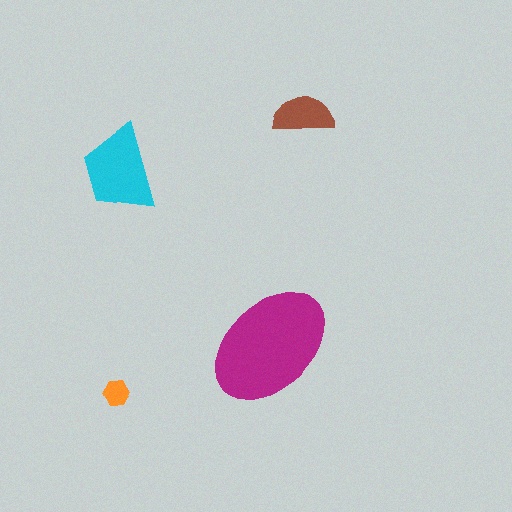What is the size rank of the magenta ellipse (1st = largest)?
1st.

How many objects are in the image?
There are 4 objects in the image.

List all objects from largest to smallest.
The magenta ellipse, the cyan trapezoid, the brown semicircle, the orange hexagon.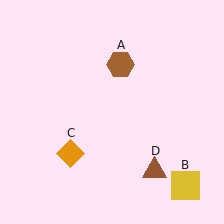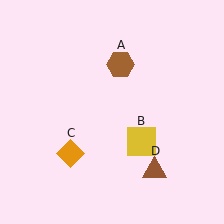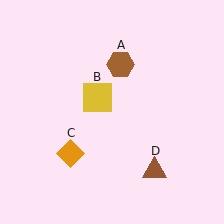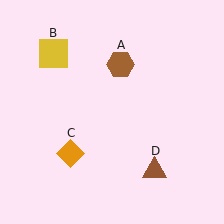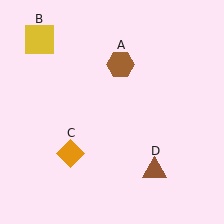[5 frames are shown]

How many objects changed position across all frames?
1 object changed position: yellow square (object B).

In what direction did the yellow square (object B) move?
The yellow square (object B) moved up and to the left.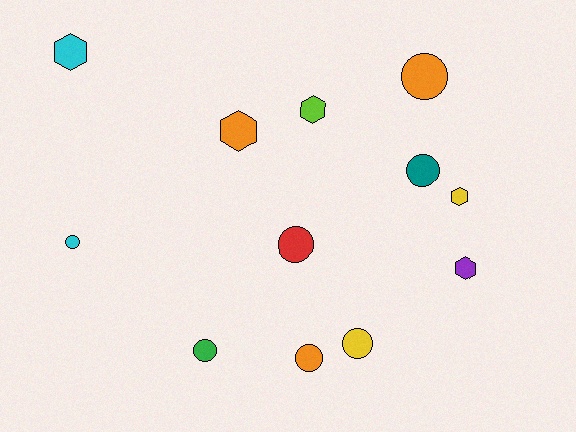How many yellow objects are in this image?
There are 2 yellow objects.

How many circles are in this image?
There are 7 circles.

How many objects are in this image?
There are 12 objects.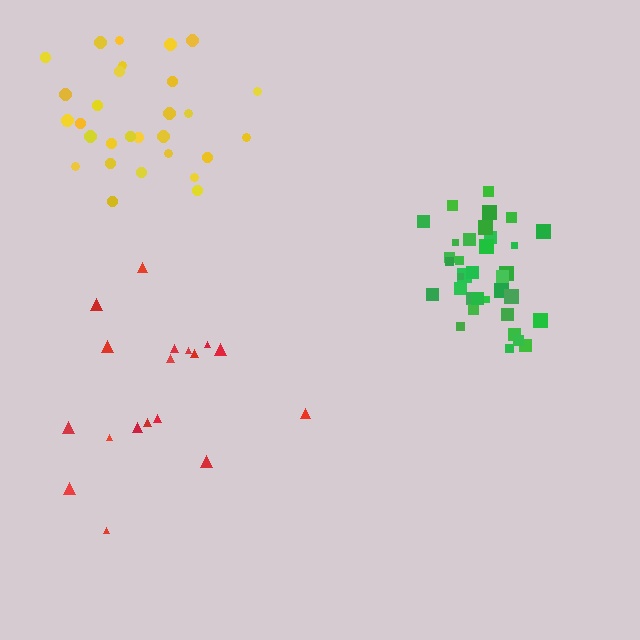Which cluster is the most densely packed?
Green.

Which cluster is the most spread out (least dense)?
Red.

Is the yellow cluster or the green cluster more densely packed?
Green.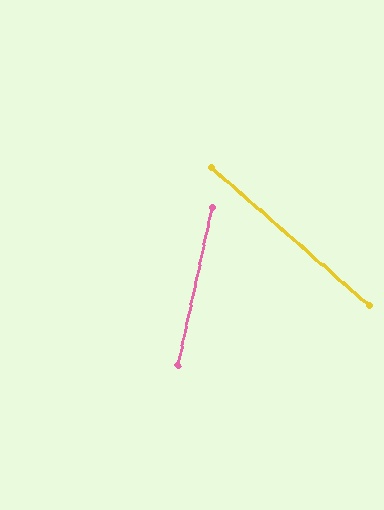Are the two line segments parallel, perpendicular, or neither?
Neither parallel nor perpendicular — they differ by about 61°.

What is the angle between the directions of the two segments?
Approximately 61 degrees.